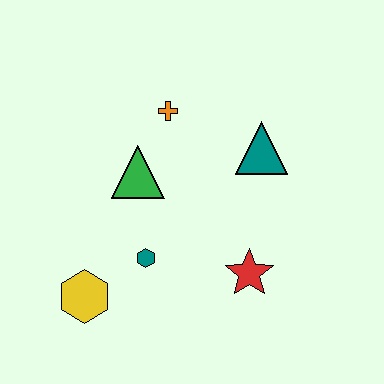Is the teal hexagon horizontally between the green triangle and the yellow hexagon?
No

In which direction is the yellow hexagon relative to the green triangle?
The yellow hexagon is below the green triangle.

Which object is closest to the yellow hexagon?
The teal hexagon is closest to the yellow hexagon.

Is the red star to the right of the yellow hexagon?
Yes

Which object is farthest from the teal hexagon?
The teal triangle is farthest from the teal hexagon.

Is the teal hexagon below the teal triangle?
Yes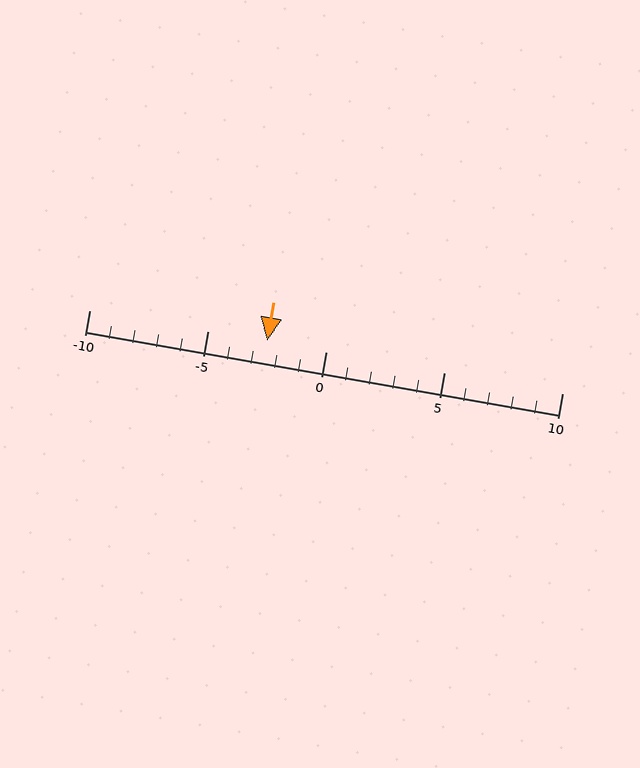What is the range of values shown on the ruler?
The ruler shows values from -10 to 10.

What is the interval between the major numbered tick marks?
The major tick marks are spaced 5 units apart.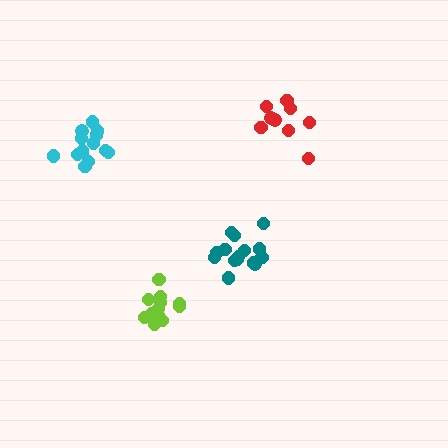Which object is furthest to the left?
The cyan cluster is leftmost.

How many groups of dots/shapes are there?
There are 4 groups.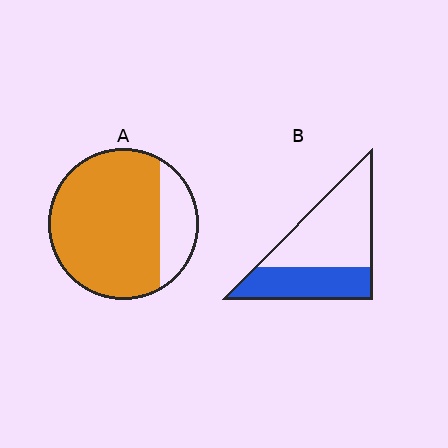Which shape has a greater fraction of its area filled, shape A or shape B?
Shape A.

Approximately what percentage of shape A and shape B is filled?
A is approximately 80% and B is approximately 40%.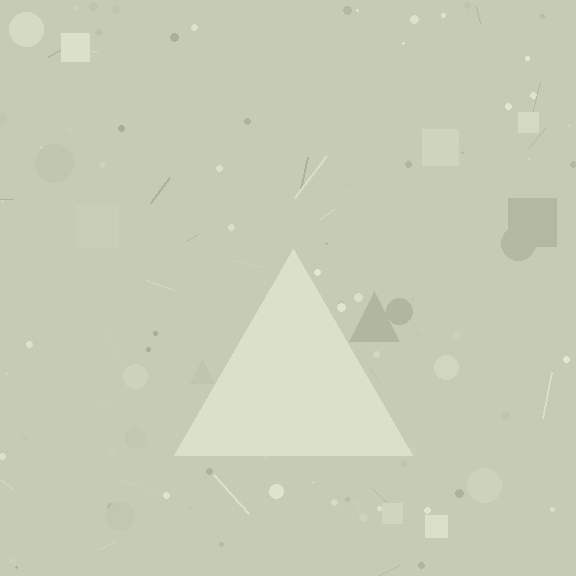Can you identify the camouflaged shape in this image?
The camouflaged shape is a triangle.